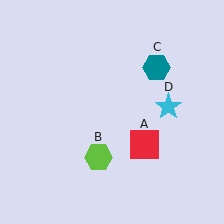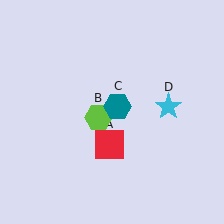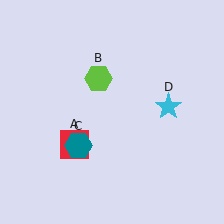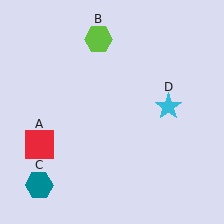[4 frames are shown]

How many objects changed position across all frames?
3 objects changed position: red square (object A), lime hexagon (object B), teal hexagon (object C).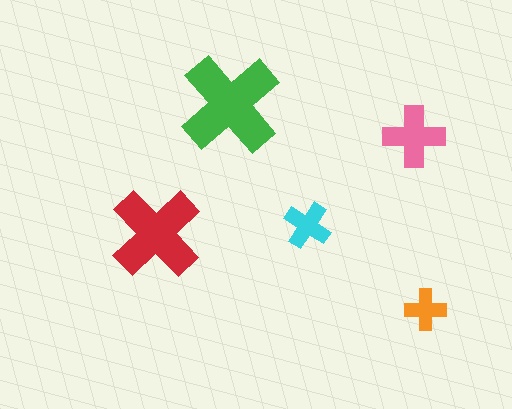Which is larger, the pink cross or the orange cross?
The pink one.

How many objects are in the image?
There are 5 objects in the image.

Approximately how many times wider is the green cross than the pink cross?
About 1.5 times wider.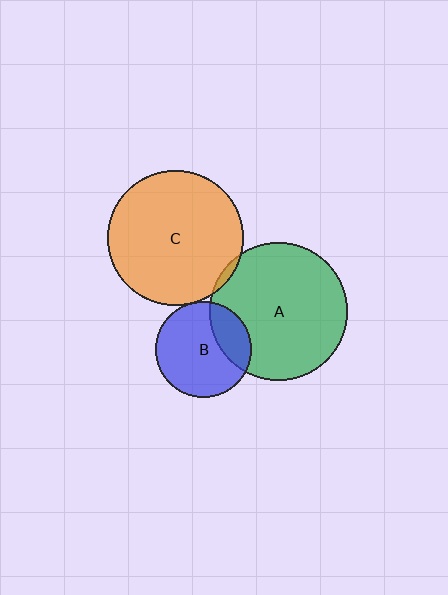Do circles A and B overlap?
Yes.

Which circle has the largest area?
Circle A (green).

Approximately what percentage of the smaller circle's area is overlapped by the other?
Approximately 25%.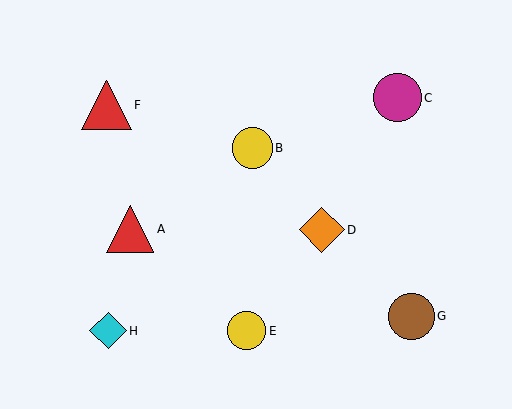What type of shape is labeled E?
Shape E is a yellow circle.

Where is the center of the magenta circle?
The center of the magenta circle is at (397, 98).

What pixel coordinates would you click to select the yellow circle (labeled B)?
Click at (252, 148) to select the yellow circle B.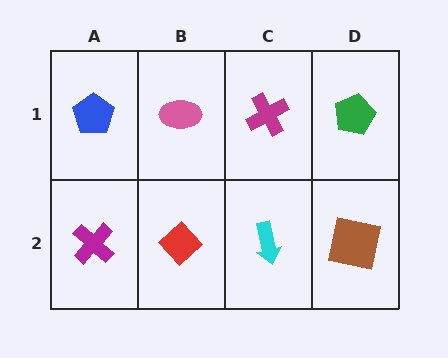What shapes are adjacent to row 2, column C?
A magenta cross (row 1, column C), a red diamond (row 2, column B), a brown square (row 2, column D).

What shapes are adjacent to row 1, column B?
A red diamond (row 2, column B), a blue pentagon (row 1, column A), a magenta cross (row 1, column C).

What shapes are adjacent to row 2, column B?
A pink ellipse (row 1, column B), a magenta cross (row 2, column A), a cyan arrow (row 2, column C).